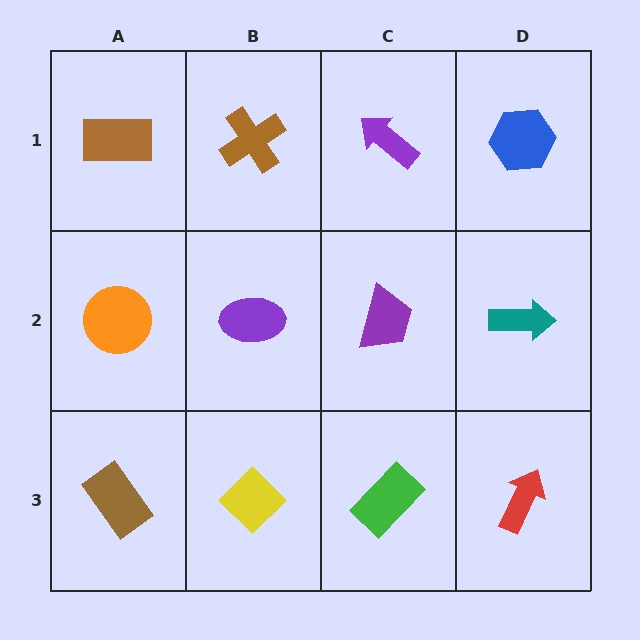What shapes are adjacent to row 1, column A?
An orange circle (row 2, column A), a brown cross (row 1, column B).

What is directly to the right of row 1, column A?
A brown cross.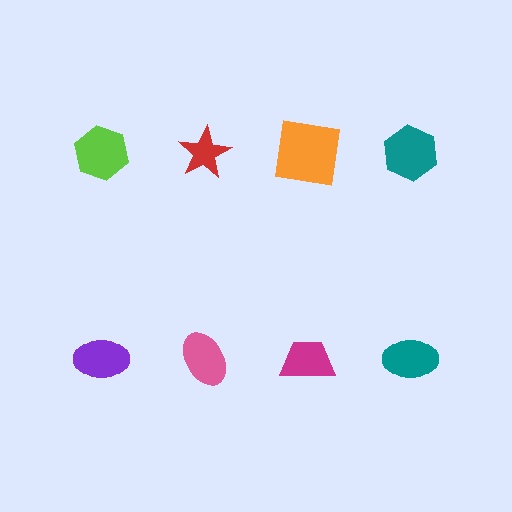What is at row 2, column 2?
A pink ellipse.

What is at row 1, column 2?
A red star.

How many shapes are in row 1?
4 shapes.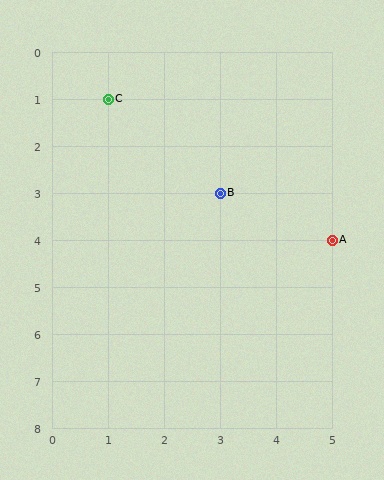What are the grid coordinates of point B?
Point B is at grid coordinates (3, 3).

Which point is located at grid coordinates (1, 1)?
Point C is at (1, 1).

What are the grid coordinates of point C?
Point C is at grid coordinates (1, 1).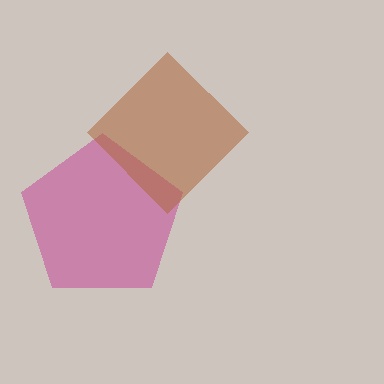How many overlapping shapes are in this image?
There are 2 overlapping shapes in the image.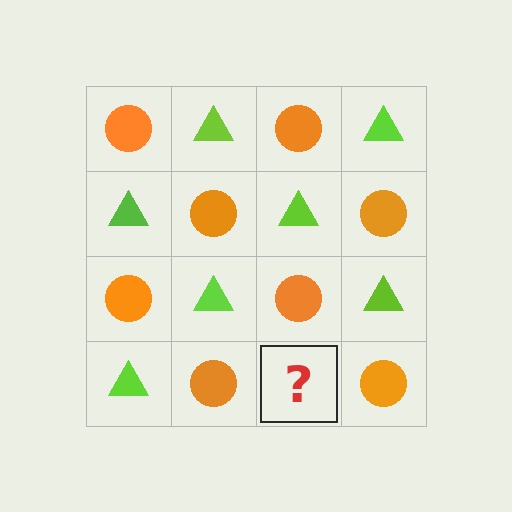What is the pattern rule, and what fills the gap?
The rule is that it alternates orange circle and lime triangle in a checkerboard pattern. The gap should be filled with a lime triangle.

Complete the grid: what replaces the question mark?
The question mark should be replaced with a lime triangle.